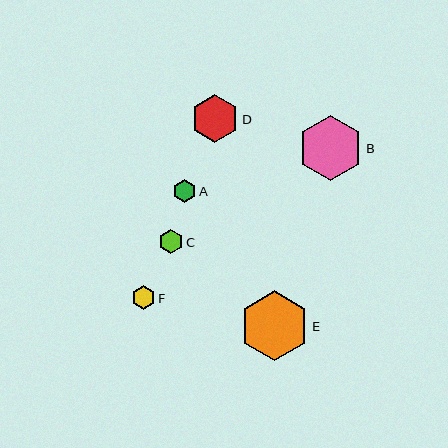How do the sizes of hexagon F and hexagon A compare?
Hexagon F and hexagon A are approximately the same size.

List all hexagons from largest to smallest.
From largest to smallest: E, B, D, C, F, A.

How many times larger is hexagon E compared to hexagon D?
Hexagon E is approximately 1.5 times the size of hexagon D.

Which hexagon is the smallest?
Hexagon A is the smallest with a size of approximately 23 pixels.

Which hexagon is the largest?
Hexagon E is the largest with a size of approximately 70 pixels.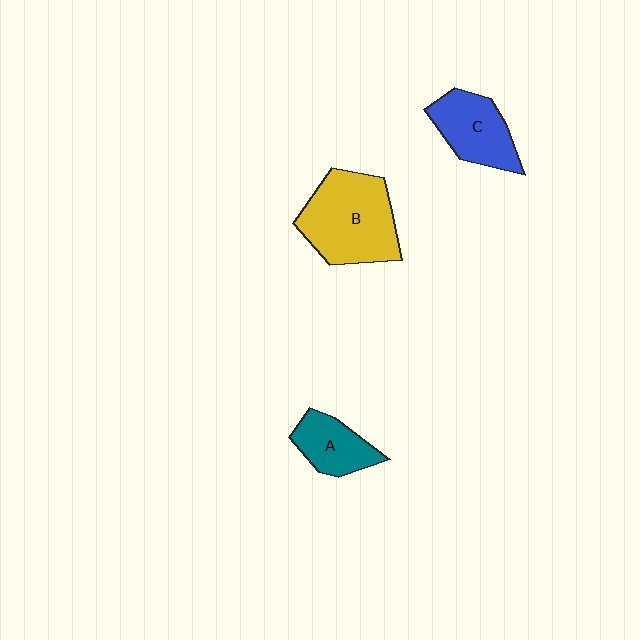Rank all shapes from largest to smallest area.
From largest to smallest: B (yellow), C (blue), A (teal).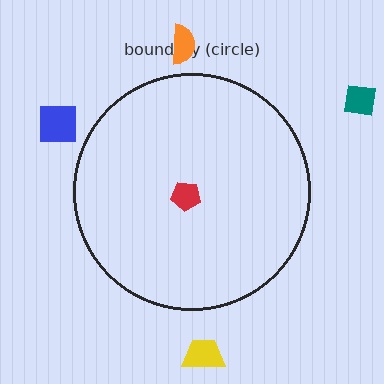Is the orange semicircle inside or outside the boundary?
Outside.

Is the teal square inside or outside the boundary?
Outside.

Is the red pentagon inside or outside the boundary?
Inside.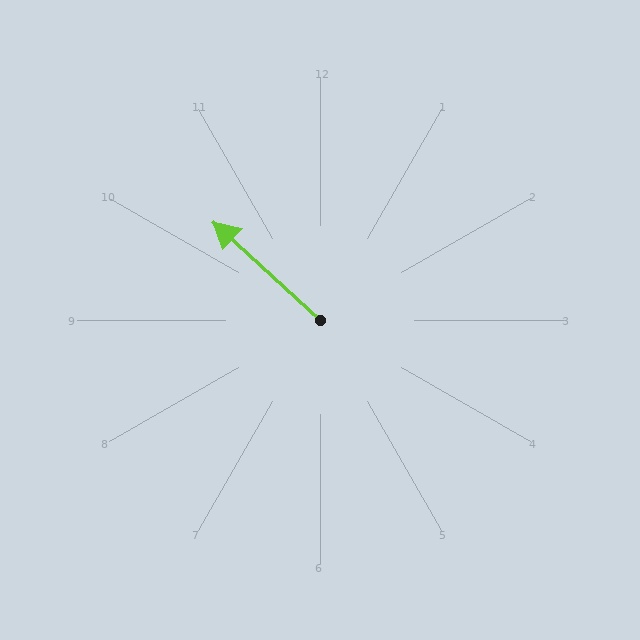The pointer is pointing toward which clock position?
Roughly 10 o'clock.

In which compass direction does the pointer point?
Northwest.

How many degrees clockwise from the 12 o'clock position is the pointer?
Approximately 313 degrees.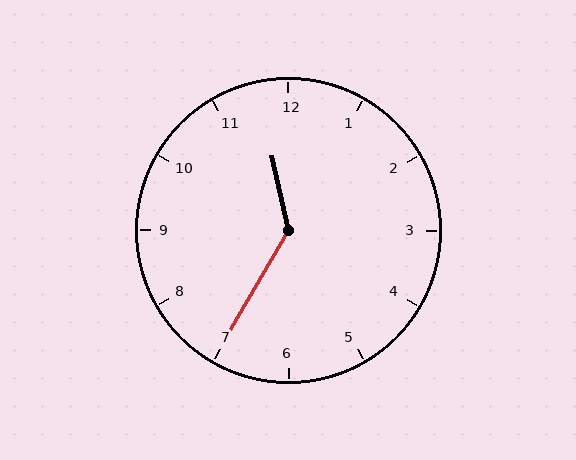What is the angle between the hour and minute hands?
Approximately 138 degrees.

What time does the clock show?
11:35.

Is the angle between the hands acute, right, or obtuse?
It is obtuse.